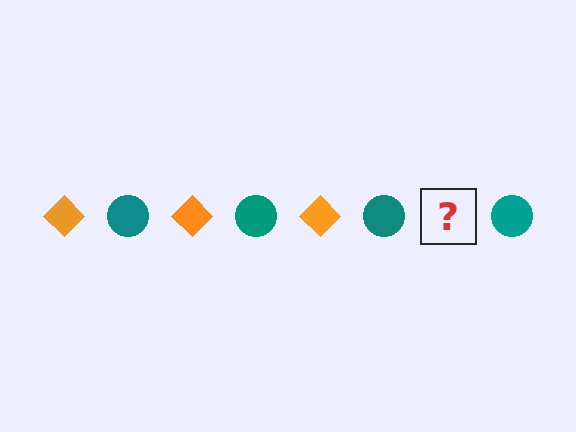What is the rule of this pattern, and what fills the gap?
The rule is that the pattern alternates between orange diamond and teal circle. The gap should be filled with an orange diamond.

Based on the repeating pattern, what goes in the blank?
The blank should be an orange diamond.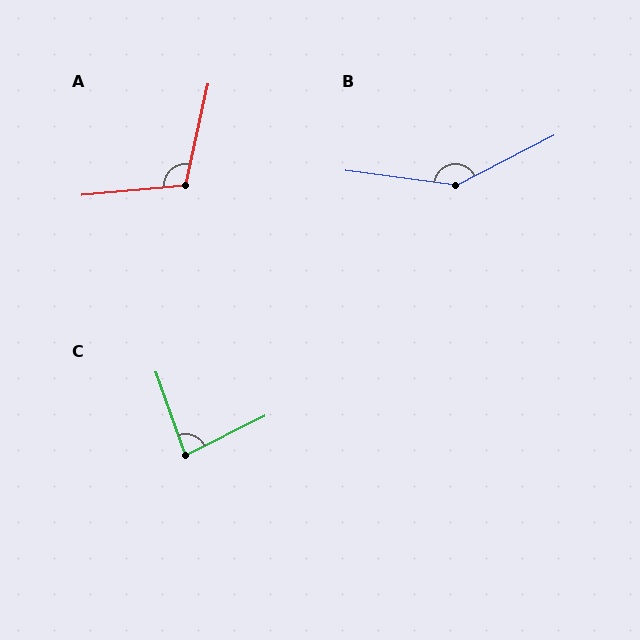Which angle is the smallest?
C, at approximately 83 degrees.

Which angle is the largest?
B, at approximately 145 degrees.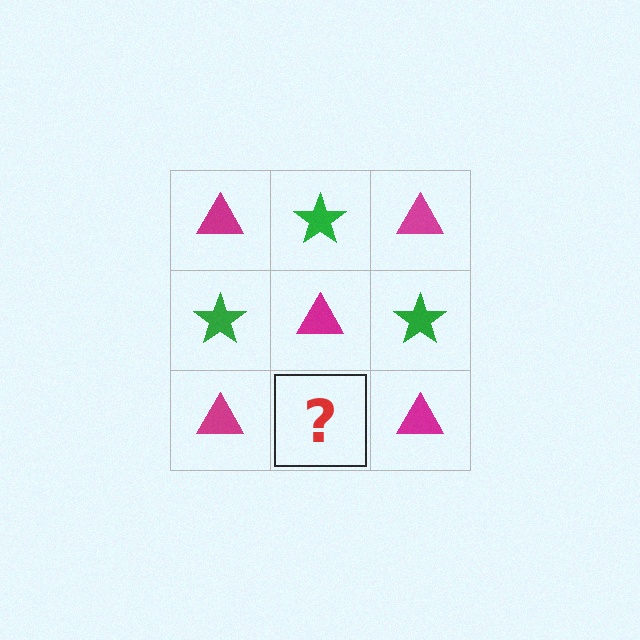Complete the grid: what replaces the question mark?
The question mark should be replaced with a green star.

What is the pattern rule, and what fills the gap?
The rule is that it alternates magenta triangle and green star in a checkerboard pattern. The gap should be filled with a green star.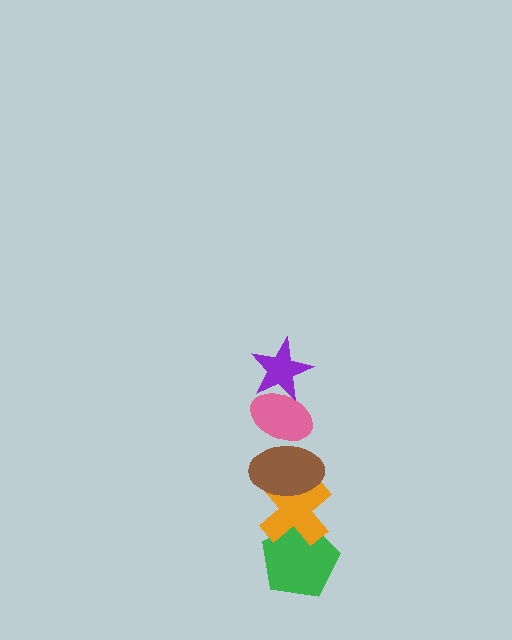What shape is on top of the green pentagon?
The orange cross is on top of the green pentagon.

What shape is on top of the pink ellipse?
The purple star is on top of the pink ellipse.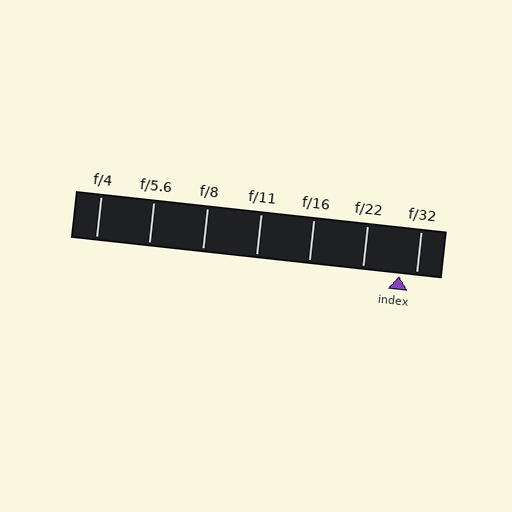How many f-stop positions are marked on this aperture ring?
There are 7 f-stop positions marked.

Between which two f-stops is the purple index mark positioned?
The index mark is between f/22 and f/32.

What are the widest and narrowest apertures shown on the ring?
The widest aperture shown is f/4 and the narrowest is f/32.